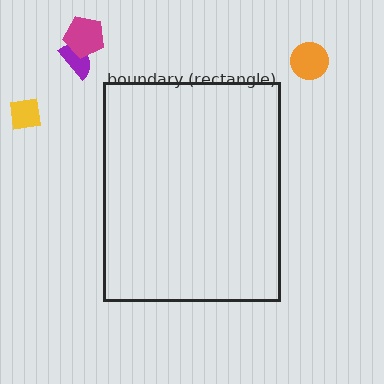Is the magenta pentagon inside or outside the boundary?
Outside.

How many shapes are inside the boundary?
0 inside, 4 outside.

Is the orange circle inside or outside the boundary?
Outside.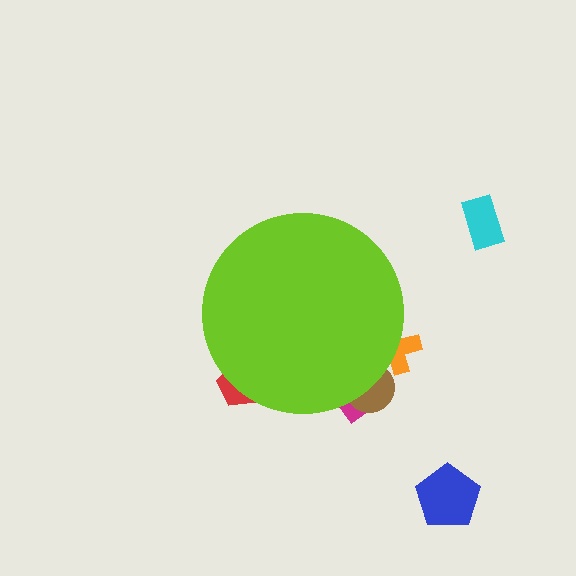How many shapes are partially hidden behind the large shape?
4 shapes are partially hidden.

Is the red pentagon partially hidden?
Yes, the red pentagon is partially hidden behind the lime circle.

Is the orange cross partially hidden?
Yes, the orange cross is partially hidden behind the lime circle.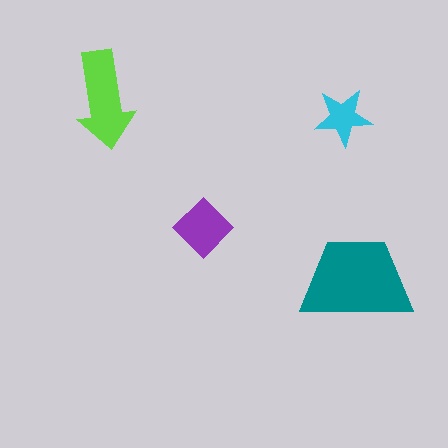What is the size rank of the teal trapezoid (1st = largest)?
1st.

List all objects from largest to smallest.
The teal trapezoid, the lime arrow, the purple diamond, the cyan star.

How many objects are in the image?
There are 4 objects in the image.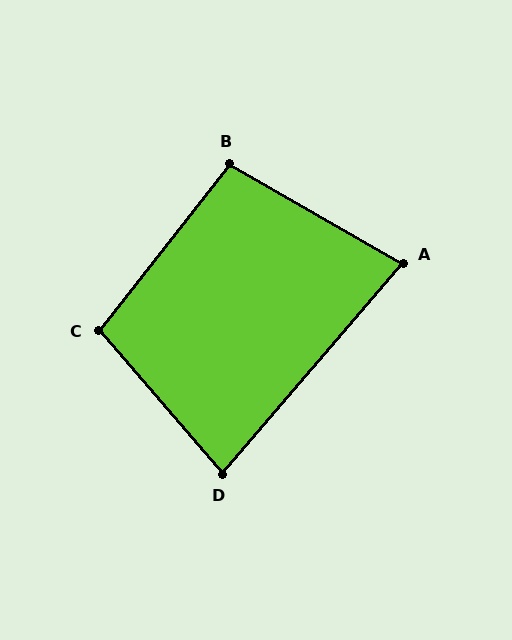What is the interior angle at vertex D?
Approximately 81 degrees (acute).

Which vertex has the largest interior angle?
C, at approximately 101 degrees.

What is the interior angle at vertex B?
Approximately 99 degrees (obtuse).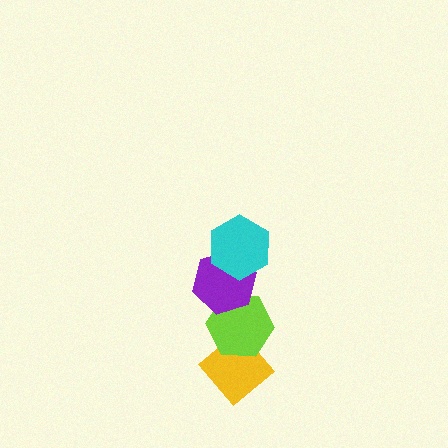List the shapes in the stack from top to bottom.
From top to bottom: the cyan hexagon, the purple hexagon, the lime hexagon, the yellow diamond.